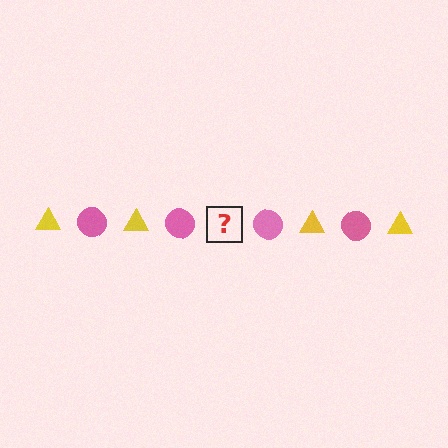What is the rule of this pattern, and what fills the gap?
The rule is that the pattern alternates between yellow triangle and pink circle. The gap should be filled with a yellow triangle.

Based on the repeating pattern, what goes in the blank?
The blank should be a yellow triangle.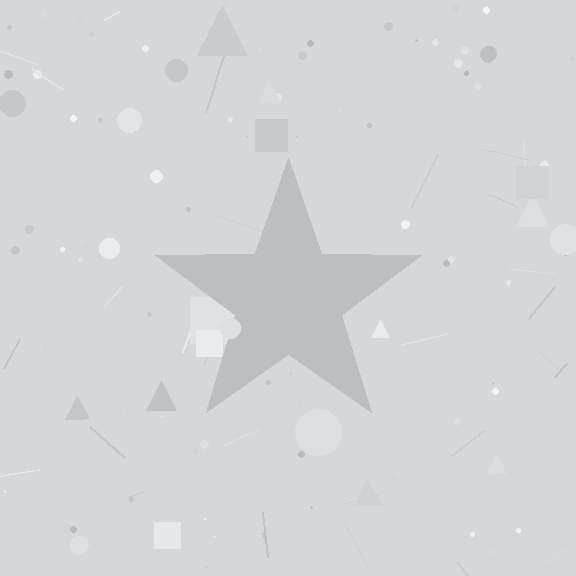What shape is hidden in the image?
A star is hidden in the image.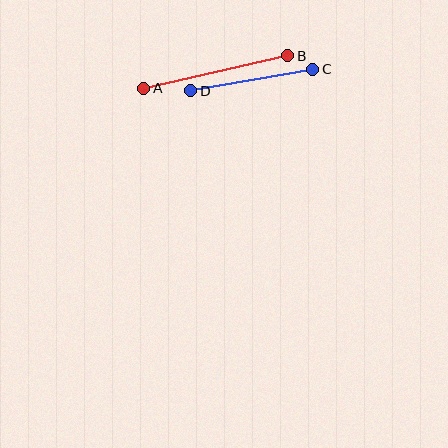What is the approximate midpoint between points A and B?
The midpoint is at approximately (216, 72) pixels.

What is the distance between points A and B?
The distance is approximately 148 pixels.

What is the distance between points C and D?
The distance is approximately 124 pixels.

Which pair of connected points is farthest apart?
Points A and B are farthest apart.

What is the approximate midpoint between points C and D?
The midpoint is at approximately (252, 80) pixels.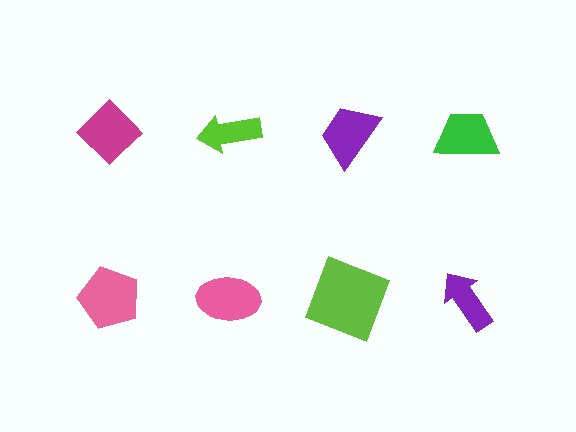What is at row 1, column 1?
A magenta diamond.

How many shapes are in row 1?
4 shapes.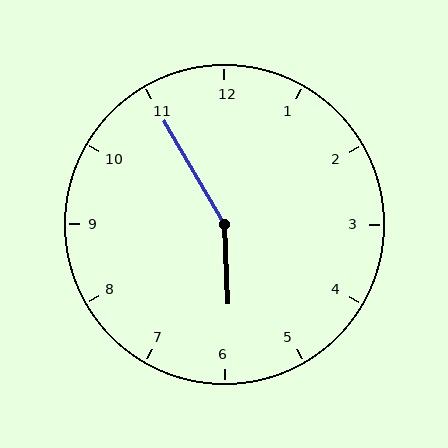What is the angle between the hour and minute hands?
Approximately 152 degrees.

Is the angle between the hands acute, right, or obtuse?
It is obtuse.